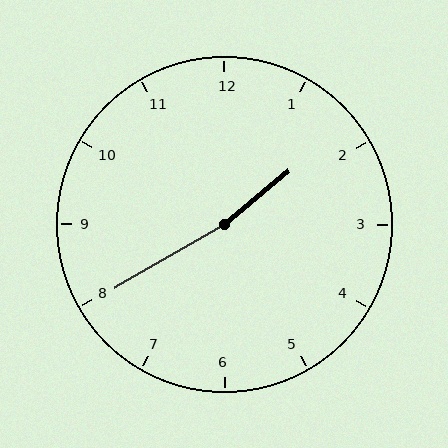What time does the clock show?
1:40.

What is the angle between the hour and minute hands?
Approximately 170 degrees.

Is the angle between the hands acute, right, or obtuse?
It is obtuse.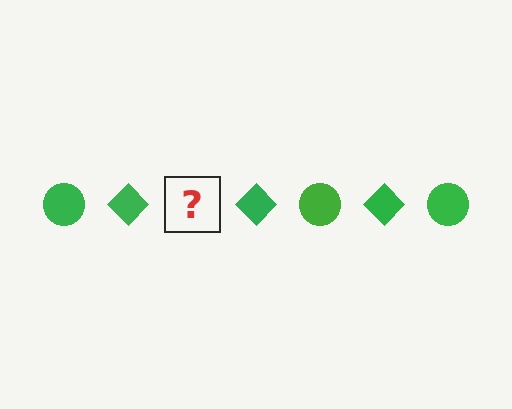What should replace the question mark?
The question mark should be replaced with a green circle.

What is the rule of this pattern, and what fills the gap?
The rule is that the pattern cycles through circle, diamond shapes in green. The gap should be filled with a green circle.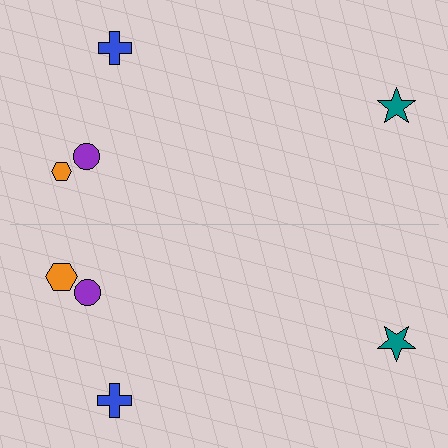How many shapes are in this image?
There are 8 shapes in this image.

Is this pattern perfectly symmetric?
No, the pattern is not perfectly symmetric. The orange hexagon on the bottom side has a different size than its mirror counterpart.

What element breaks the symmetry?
The orange hexagon on the bottom side has a different size than its mirror counterpart.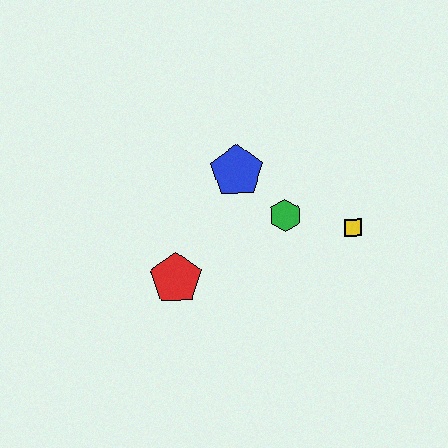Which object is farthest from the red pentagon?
The yellow square is farthest from the red pentagon.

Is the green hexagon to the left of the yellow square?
Yes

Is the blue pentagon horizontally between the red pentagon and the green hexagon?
Yes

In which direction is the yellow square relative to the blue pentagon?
The yellow square is to the right of the blue pentagon.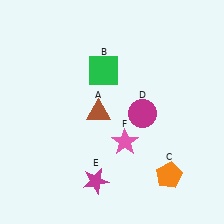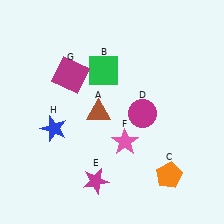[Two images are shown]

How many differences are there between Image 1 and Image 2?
There are 2 differences between the two images.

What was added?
A magenta square (G), a blue star (H) were added in Image 2.